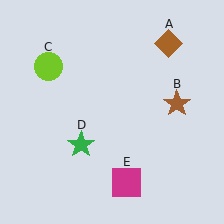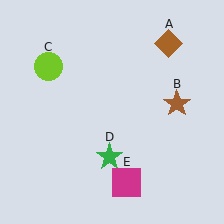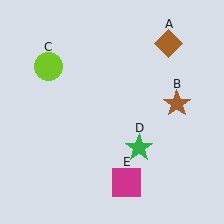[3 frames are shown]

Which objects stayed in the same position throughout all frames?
Brown diamond (object A) and brown star (object B) and lime circle (object C) and magenta square (object E) remained stationary.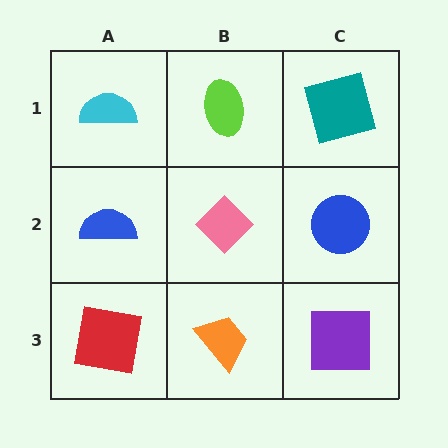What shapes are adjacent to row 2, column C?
A teal square (row 1, column C), a purple square (row 3, column C), a pink diamond (row 2, column B).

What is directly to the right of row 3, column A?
An orange trapezoid.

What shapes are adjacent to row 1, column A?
A blue semicircle (row 2, column A), a lime ellipse (row 1, column B).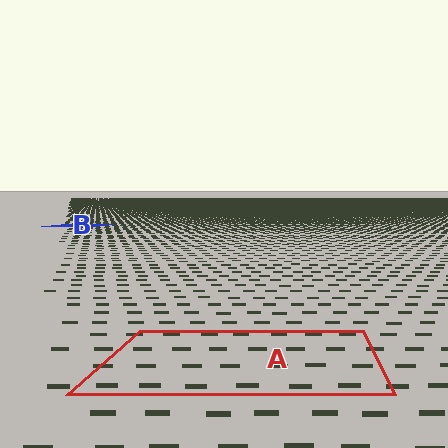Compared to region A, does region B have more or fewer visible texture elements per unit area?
Region B has more texture elements per unit area — they are packed more densely because it is farther away.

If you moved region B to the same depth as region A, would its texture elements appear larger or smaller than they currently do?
They would appear larger. At a closer depth, the same texture elements are projected at a bigger on-screen size.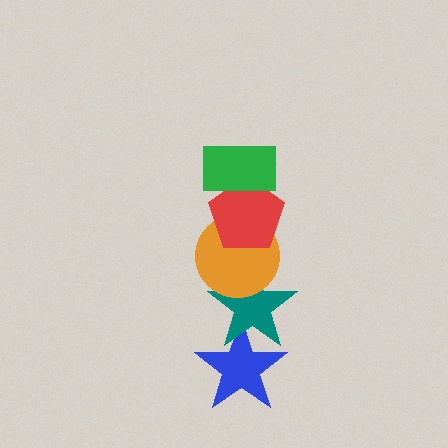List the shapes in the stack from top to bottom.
From top to bottom: the green rectangle, the red pentagon, the orange circle, the teal star, the blue star.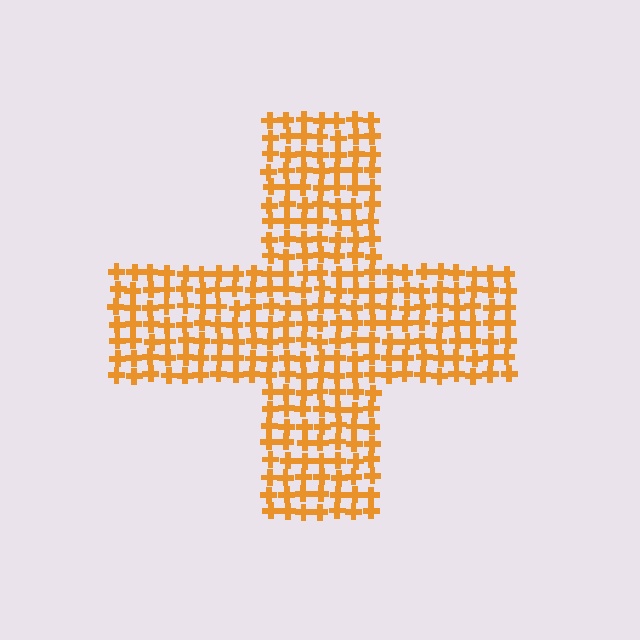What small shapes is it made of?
It is made of small crosses.